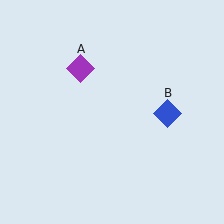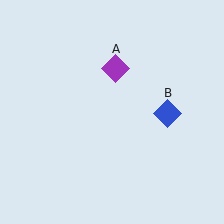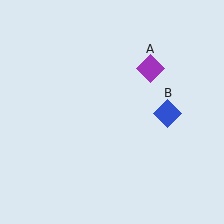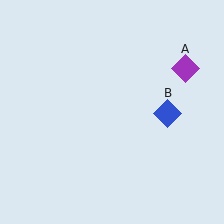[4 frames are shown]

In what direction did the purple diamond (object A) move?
The purple diamond (object A) moved right.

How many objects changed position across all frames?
1 object changed position: purple diamond (object A).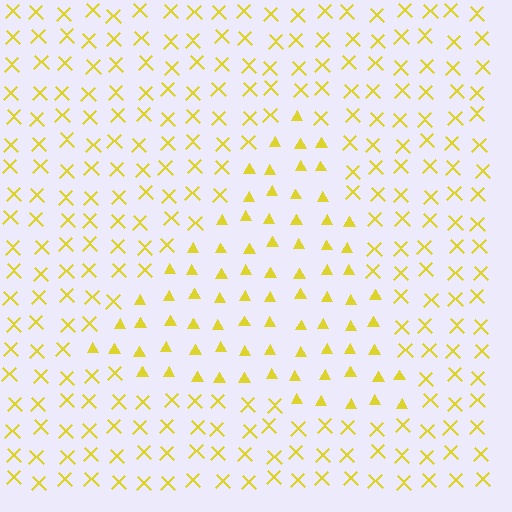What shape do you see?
I see a triangle.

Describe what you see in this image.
The image is filled with small yellow elements arranged in a uniform grid. A triangle-shaped region contains triangles, while the surrounding area contains X marks. The boundary is defined purely by the change in element shape.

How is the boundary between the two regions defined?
The boundary is defined by a change in element shape: triangles inside vs. X marks outside. All elements share the same color and spacing.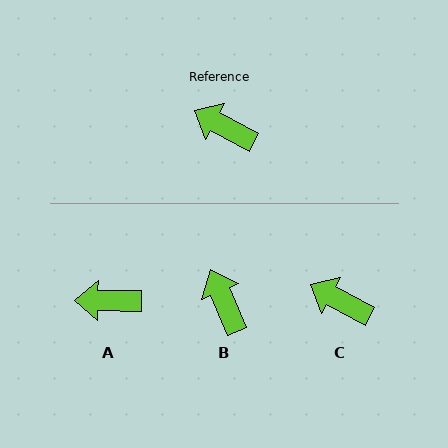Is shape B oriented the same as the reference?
No, it is off by about 40 degrees.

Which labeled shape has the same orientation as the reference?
C.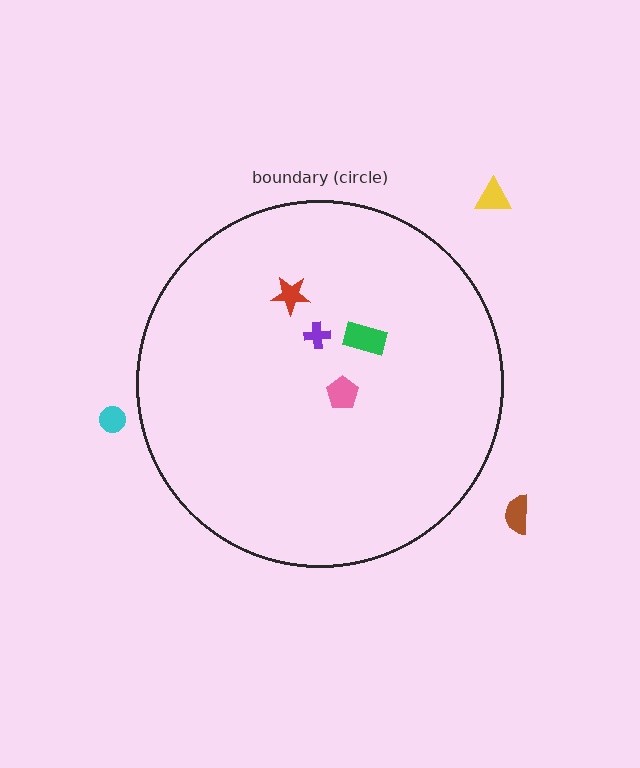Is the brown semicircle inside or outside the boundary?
Outside.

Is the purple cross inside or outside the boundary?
Inside.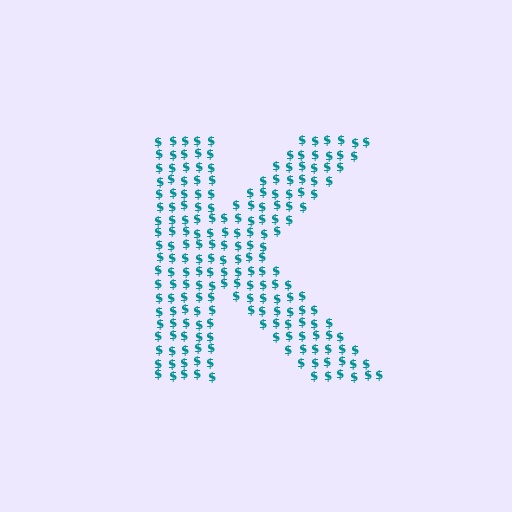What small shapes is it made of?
It is made of small dollar signs.